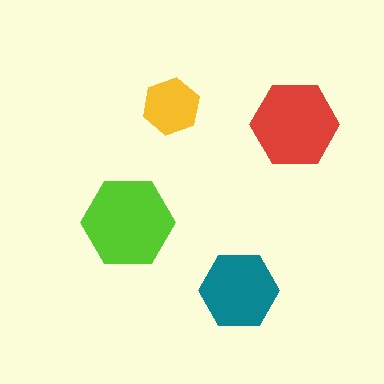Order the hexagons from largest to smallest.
the lime one, the red one, the teal one, the yellow one.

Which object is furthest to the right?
The red hexagon is rightmost.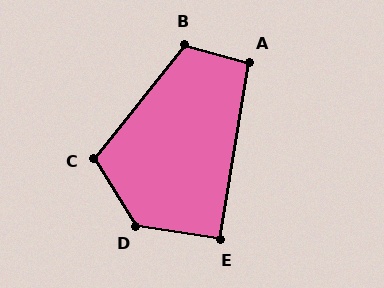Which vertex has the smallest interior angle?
E, at approximately 90 degrees.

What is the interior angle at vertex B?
Approximately 113 degrees (obtuse).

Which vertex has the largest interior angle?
D, at approximately 131 degrees.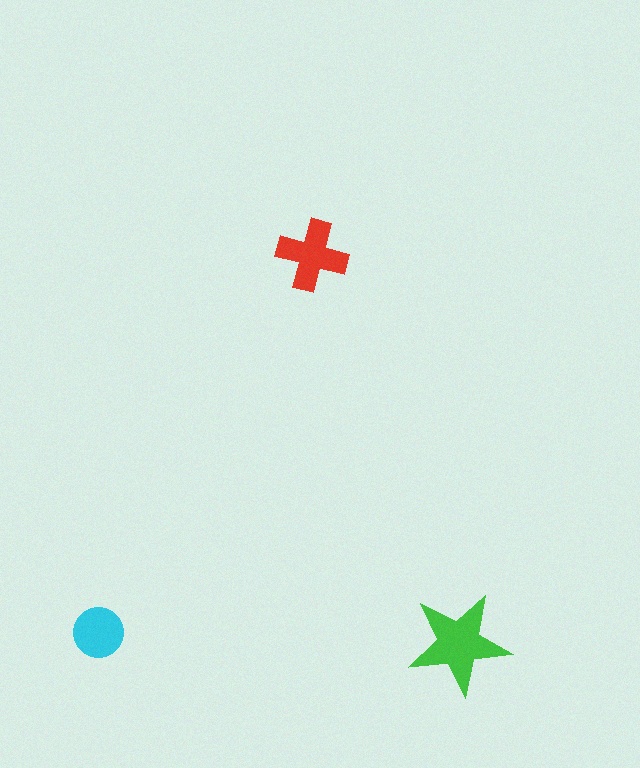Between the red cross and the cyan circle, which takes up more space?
The red cross.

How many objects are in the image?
There are 3 objects in the image.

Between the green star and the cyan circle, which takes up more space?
The green star.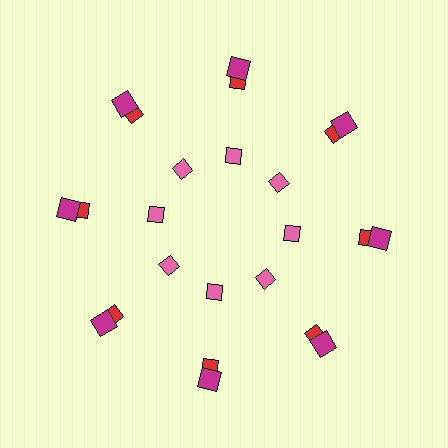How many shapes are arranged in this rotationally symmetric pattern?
There are 24 shapes, arranged in 8 groups of 3.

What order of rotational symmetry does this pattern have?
This pattern has 8-fold rotational symmetry.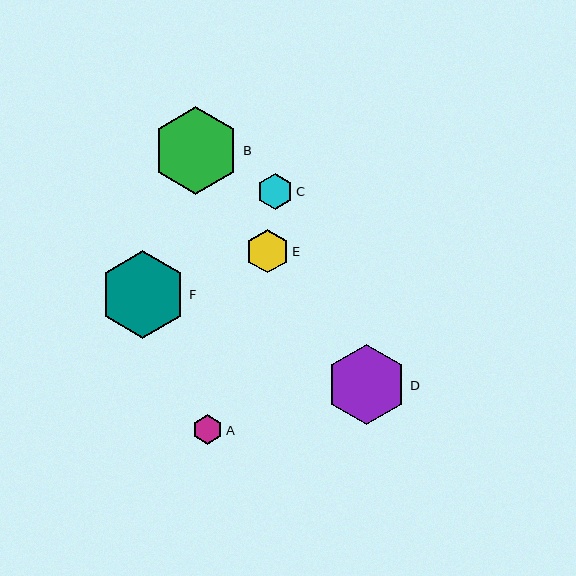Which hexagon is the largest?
Hexagon B is the largest with a size of approximately 87 pixels.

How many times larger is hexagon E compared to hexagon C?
Hexagon E is approximately 1.2 times the size of hexagon C.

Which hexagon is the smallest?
Hexagon A is the smallest with a size of approximately 30 pixels.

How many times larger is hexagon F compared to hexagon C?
Hexagon F is approximately 2.4 times the size of hexagon C.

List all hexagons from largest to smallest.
From largest to smallest: B, F, D, E, C, A.